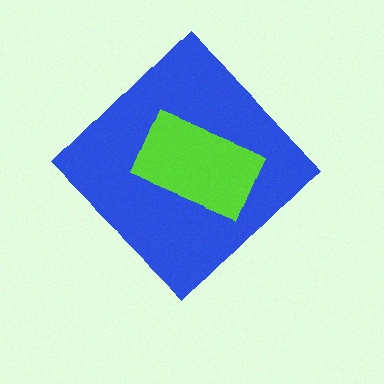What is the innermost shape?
The lime rectangle.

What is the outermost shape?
The blue diamond.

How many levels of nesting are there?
2.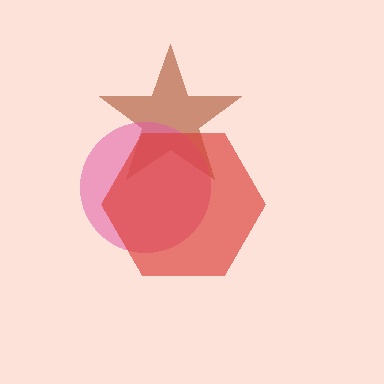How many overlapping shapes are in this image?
There are 3 overlapping shapes in the image.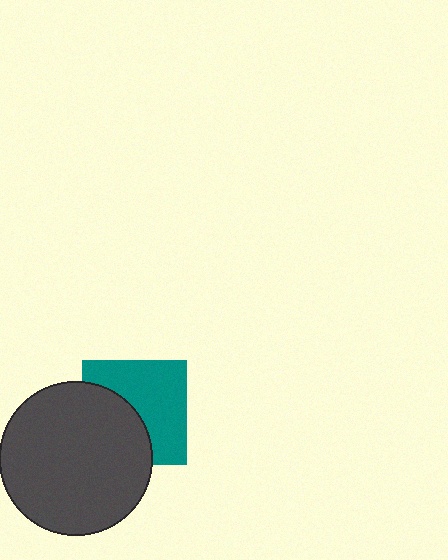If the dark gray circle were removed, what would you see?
You would see the complete teal square.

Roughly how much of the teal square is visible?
About half of it is visible (roughly 58%).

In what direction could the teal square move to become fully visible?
The teal square could move toward the upper-right. That would shift it out from behind the dark gray circle entirely.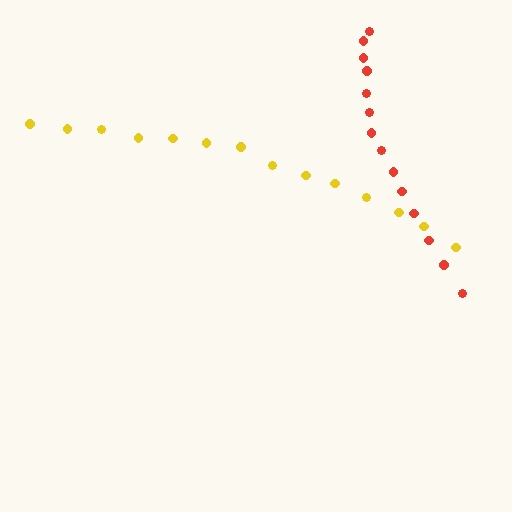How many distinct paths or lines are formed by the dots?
There are 2 distinct paths.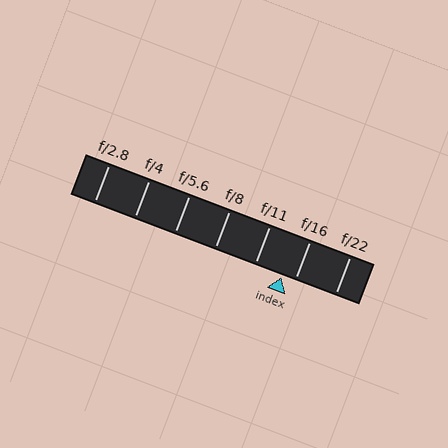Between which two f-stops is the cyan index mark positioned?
The index mark is between f/11 and f/16.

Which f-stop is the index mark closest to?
The index mark is closest to f/16.